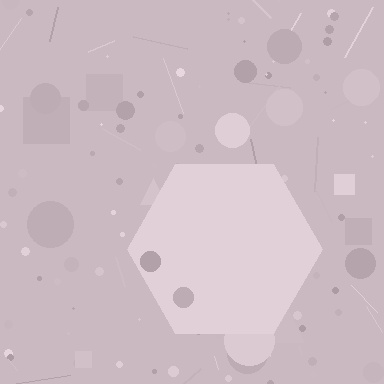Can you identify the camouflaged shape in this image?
The camouflaged shape is a hexagon.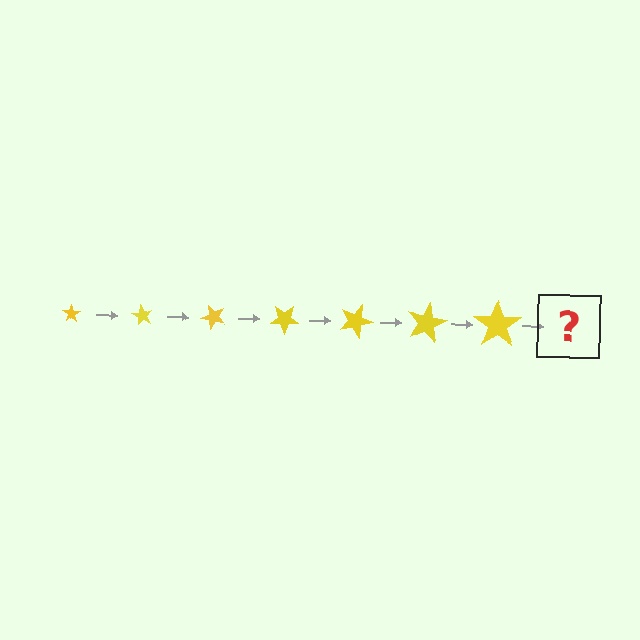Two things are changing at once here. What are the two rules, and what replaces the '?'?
The two rules are that the star grows larger each step and it rotates 60 degrees each step. The '?' should be a star, larger than the previous one and rotated 420 degrees from the start.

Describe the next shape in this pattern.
It should be a star, larger than the previous one and rotated 420 degrees from the start.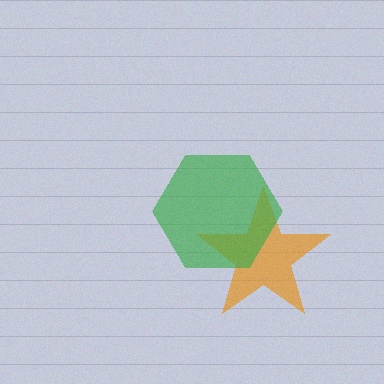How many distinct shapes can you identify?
There are 2 distinct shapes: an orange star, a green hexagon.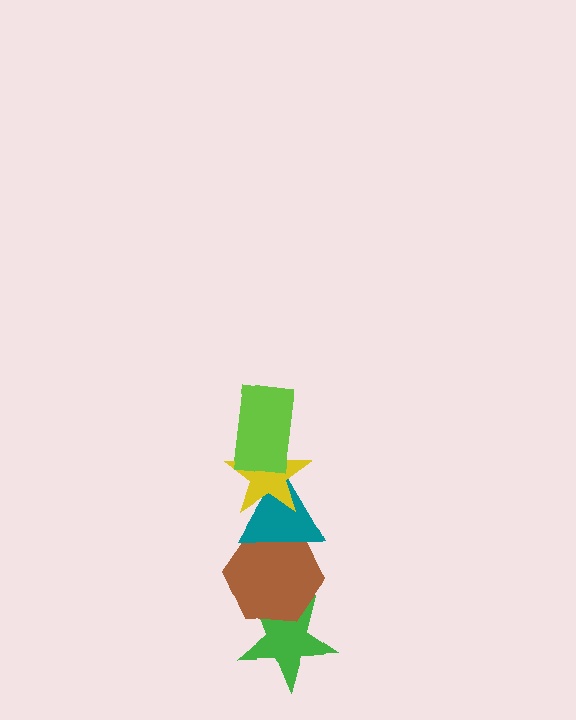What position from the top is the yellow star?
The yellow star is 2nd from the top.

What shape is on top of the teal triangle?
The yellow star is on top of the teal triangle.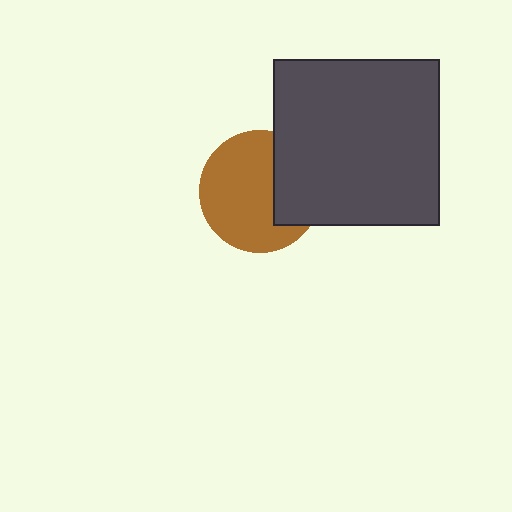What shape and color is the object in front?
The object in front is a dark gray square.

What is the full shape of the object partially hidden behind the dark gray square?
The partially hidden object is a brown circle.